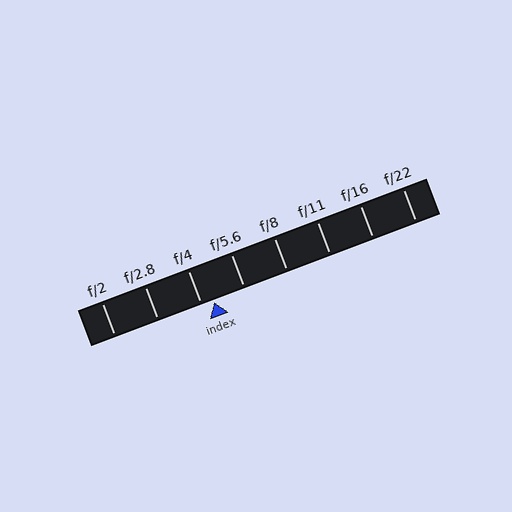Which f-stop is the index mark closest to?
The index mark is closest to f/4.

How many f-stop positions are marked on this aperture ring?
There are 8 f-stop positions marked.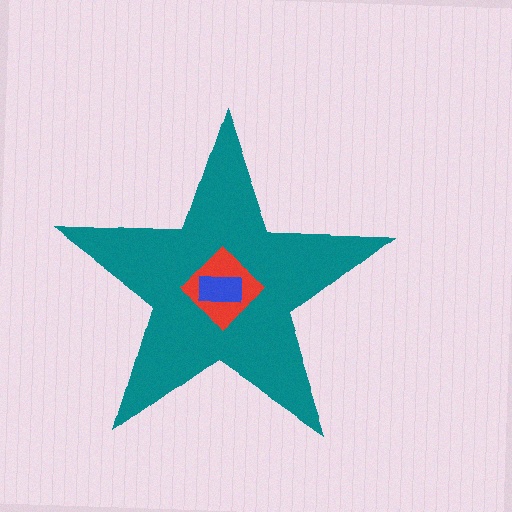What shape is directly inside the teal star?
The red diamond.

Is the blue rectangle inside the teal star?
Yes.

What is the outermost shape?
The teal star.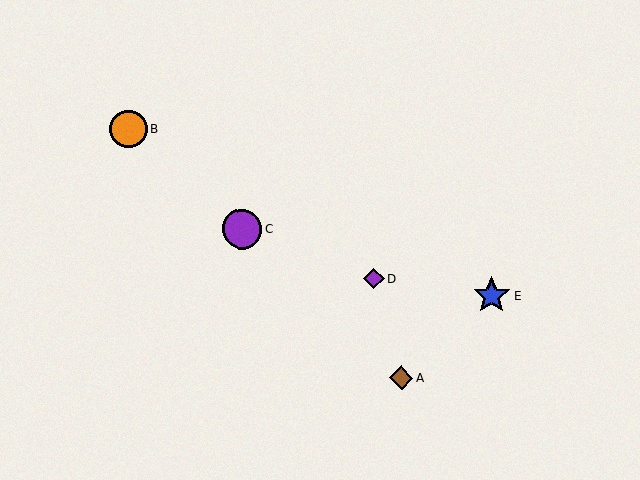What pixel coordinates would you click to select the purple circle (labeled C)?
Click at (242, 229) to select the purple circle C.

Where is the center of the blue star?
The center of the blue star is at (492, 296).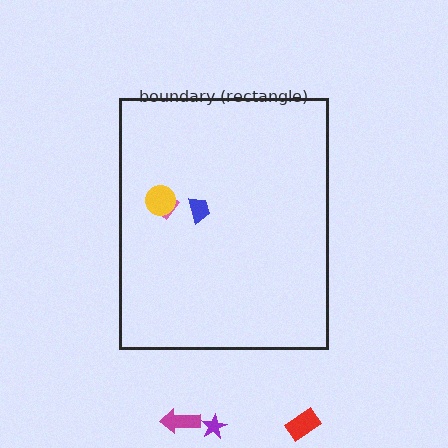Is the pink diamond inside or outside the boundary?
Inside.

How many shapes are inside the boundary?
3 inside, 3 outside.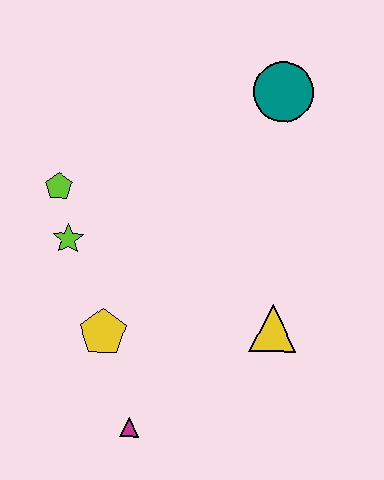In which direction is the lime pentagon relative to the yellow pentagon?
The lime pentagon is above the yellow pentagon.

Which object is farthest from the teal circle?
The magenta triangle is farthest from the teal circle.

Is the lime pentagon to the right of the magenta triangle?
No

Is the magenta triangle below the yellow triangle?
Yes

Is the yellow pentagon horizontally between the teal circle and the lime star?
Yes